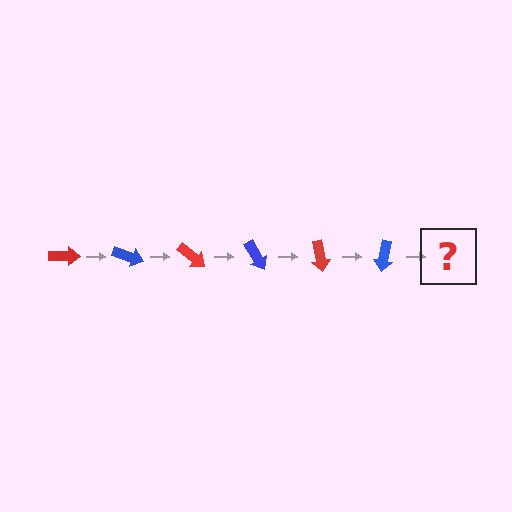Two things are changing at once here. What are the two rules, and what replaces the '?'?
The two rules are that it rotates 20 degrees each step and the color cycles through red and blue. The '?' should be a red arrow, rotated 120 degrees from the start.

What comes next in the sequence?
The next element should be a red arrow, rotated 120 degrees from the start.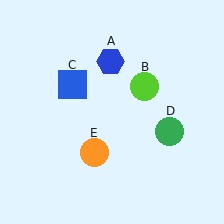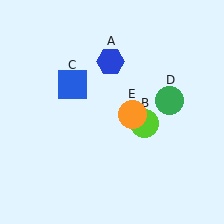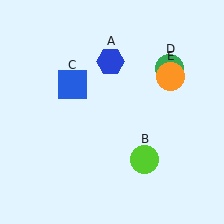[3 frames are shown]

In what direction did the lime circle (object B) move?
The lime circle (object B) moved down.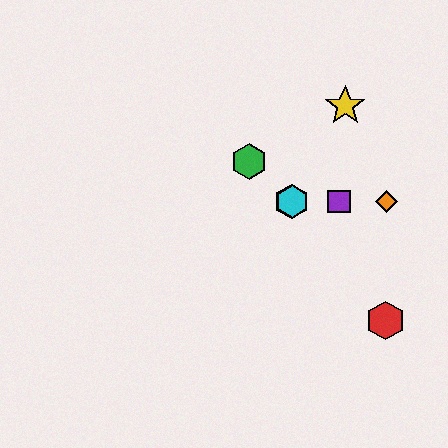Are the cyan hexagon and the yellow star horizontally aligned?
No, the cyan hexagon is at y≈202 and the yellow star is at y≈106.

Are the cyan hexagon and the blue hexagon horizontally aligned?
Yes, both are at y≈202.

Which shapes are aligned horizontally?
The blue hexagon, the purple square, the orange diamond, the cyan hexagon are aligned horizontally.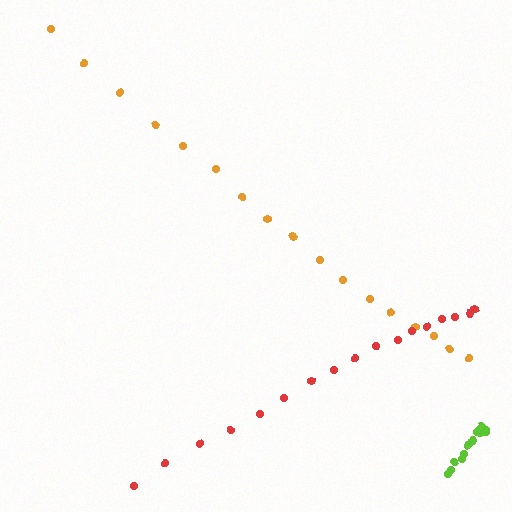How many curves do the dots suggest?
There are 3 distinct paths.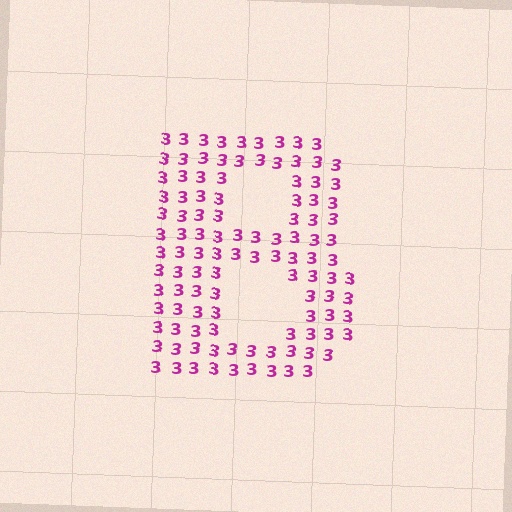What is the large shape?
The large shape is the letter B.